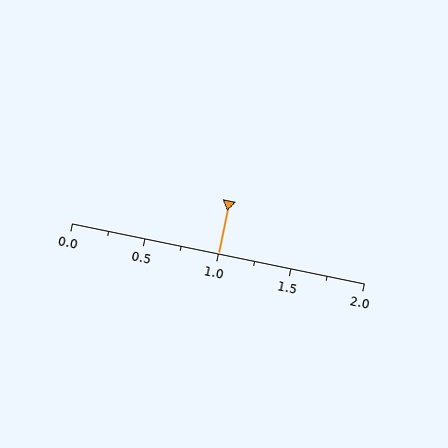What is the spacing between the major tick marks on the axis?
The major ticks are spaced 0.5 apart.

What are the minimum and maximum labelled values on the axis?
The axis runs from 0.0 to 2.0.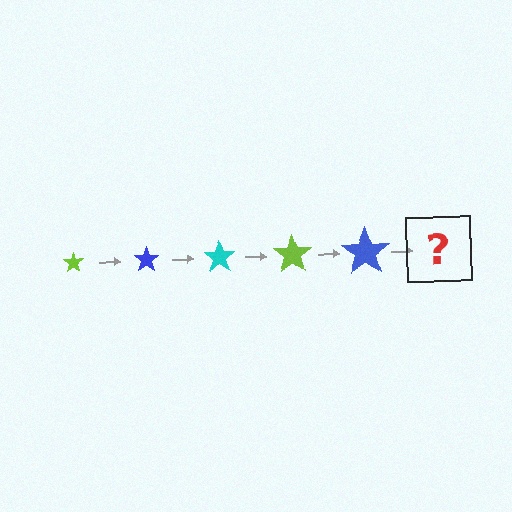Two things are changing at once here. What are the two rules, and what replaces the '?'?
The two rules are that the star grows larger each step and the color cycles through lime, blue, and cyan. The '?' should be a cyan star, larger than the previous one.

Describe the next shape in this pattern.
It should be a cyan star, larger than the previous one.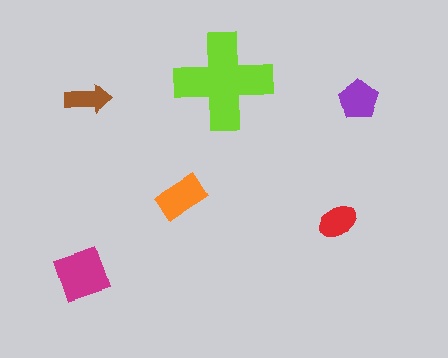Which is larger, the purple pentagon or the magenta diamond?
The magenta diamond.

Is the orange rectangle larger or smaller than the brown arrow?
Larger.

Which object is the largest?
The lime cross.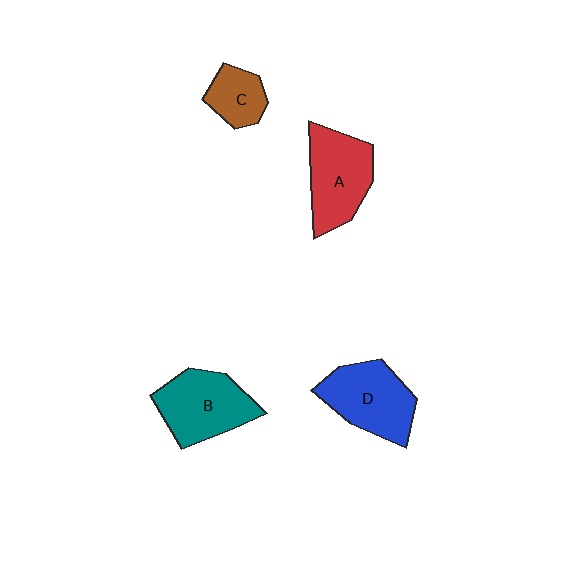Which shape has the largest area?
Shape B (teal).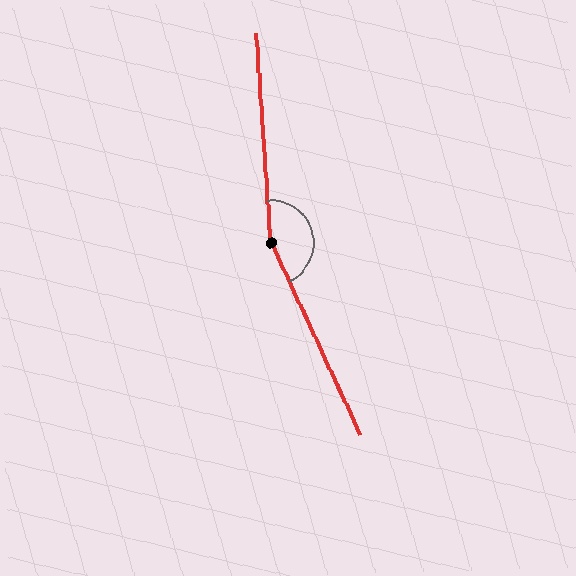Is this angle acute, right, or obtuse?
It is obtuse.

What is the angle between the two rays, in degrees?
Approximately 159 degrees.